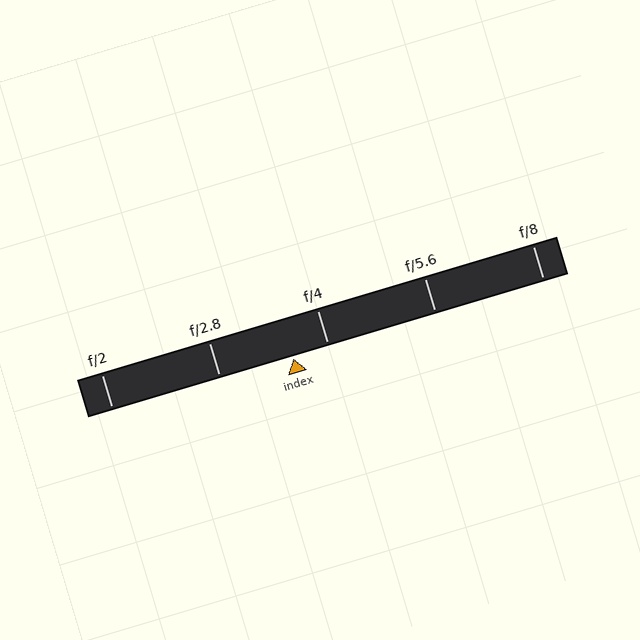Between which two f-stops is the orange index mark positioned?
The index mark is between f/2.8 and f/4.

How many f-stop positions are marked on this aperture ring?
There are 5 f-stop positions marked.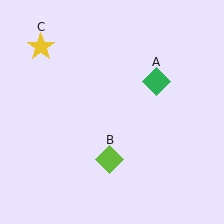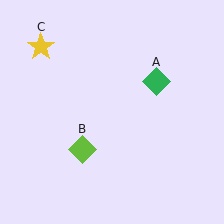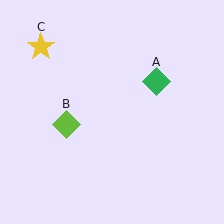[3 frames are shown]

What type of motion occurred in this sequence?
The lime diamond (object B) rotated clockwise around the center of the scene.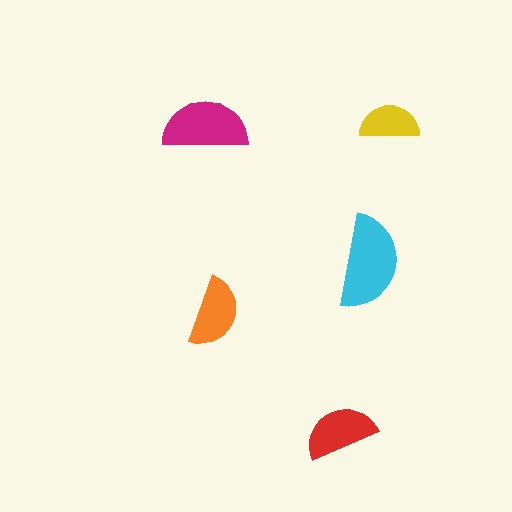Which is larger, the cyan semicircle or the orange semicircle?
The cyan one.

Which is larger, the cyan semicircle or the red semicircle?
The cyan one.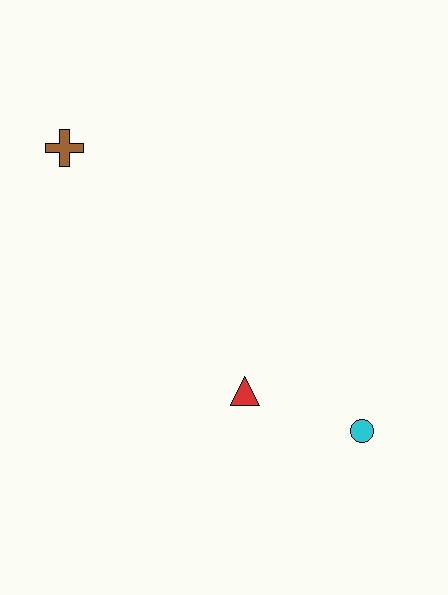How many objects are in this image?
There are 3 objects.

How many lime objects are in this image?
There are no lime objects.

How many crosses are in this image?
There is 1 cross.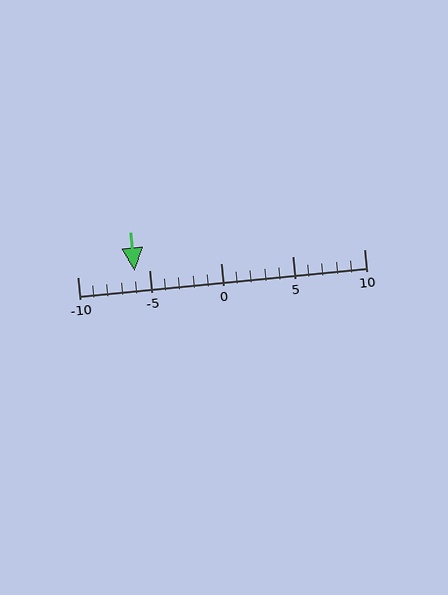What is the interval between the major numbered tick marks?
The major tick marks are spaced 5 units apart.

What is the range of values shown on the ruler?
The ruler shows values from -10 to 10.